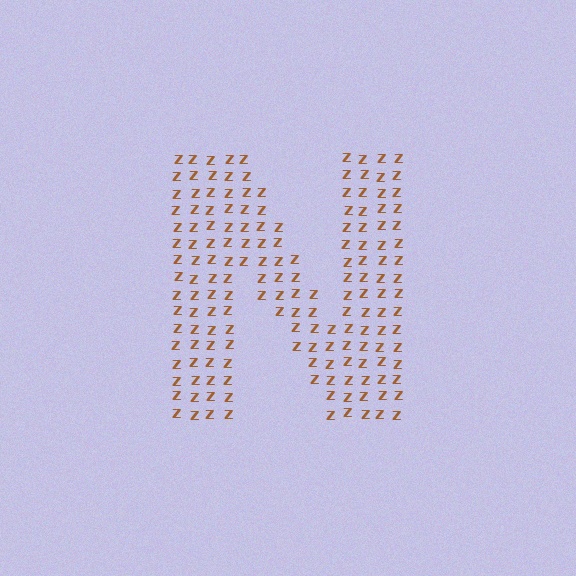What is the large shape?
The large shape is the letter N.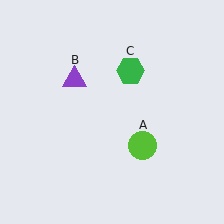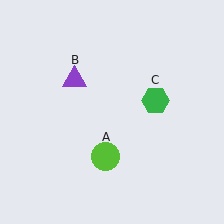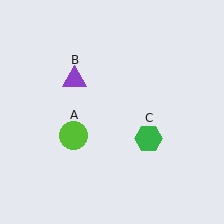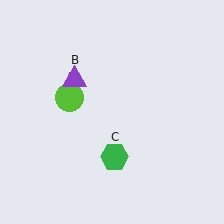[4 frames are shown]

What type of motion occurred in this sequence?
The lime circle (object A), green hexagon (object C) rotated clockwise around the center of the scene.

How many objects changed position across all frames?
2 objects changed position: lime circle (object A), green hexagon (object C).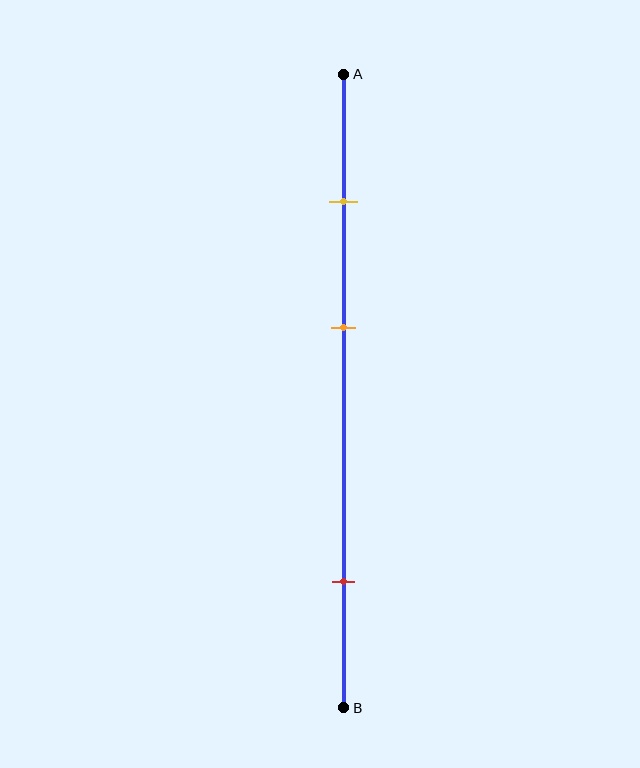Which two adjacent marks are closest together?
The yellow and orange marks are the closest adjacent pair.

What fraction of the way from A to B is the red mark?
The red mark is approximately 80% (0.8) of the way from A to B.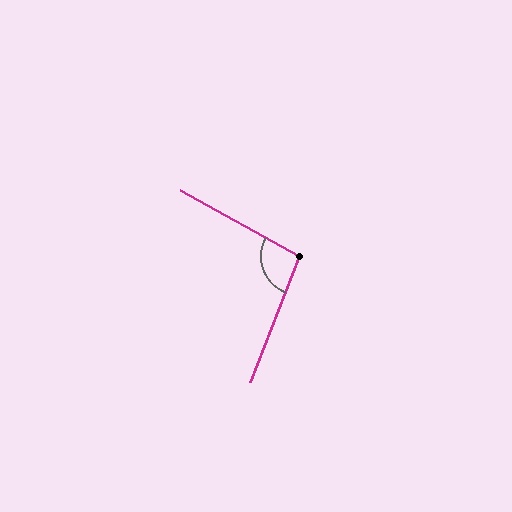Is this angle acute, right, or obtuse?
It is obtuse.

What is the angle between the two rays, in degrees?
Approximately 98 degrees.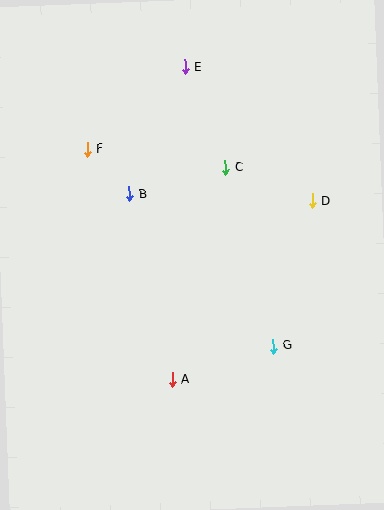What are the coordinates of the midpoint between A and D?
The midpoint between A and D is at (242, 290).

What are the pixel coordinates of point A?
Point A is at (172, 379).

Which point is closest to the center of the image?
Point B at (129, 194) is closest to the center.